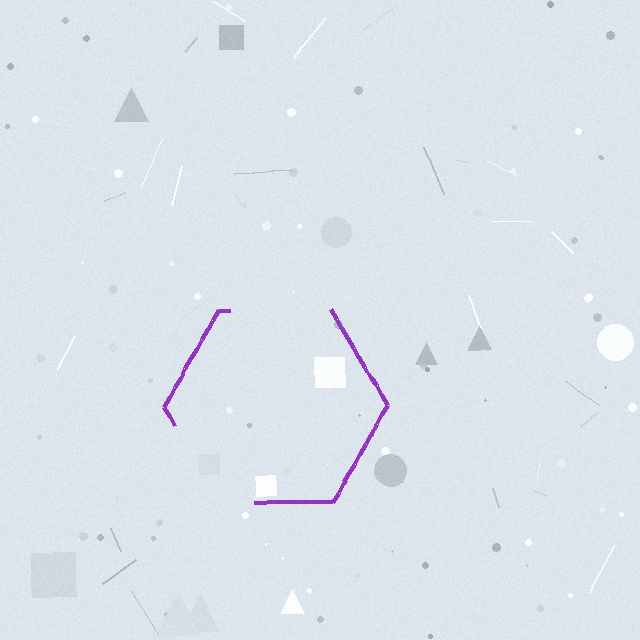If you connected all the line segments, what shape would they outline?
They would outline a hexagon.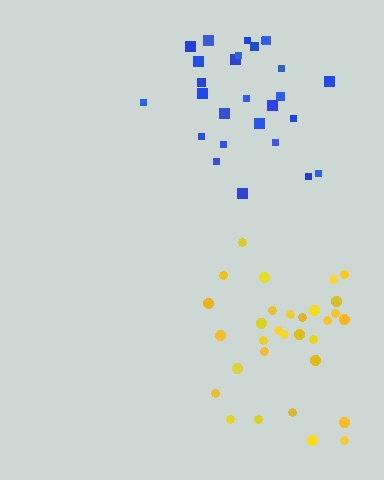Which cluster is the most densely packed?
Blue.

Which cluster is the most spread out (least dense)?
Yellow.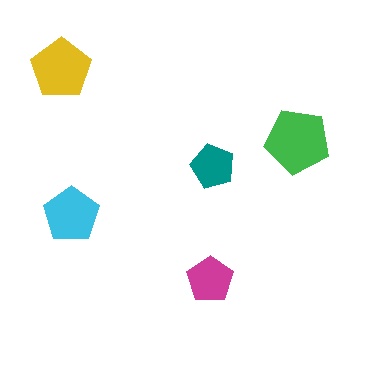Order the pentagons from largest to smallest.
the green one, the yellow one, the cyan one, the magenta one, the teal one.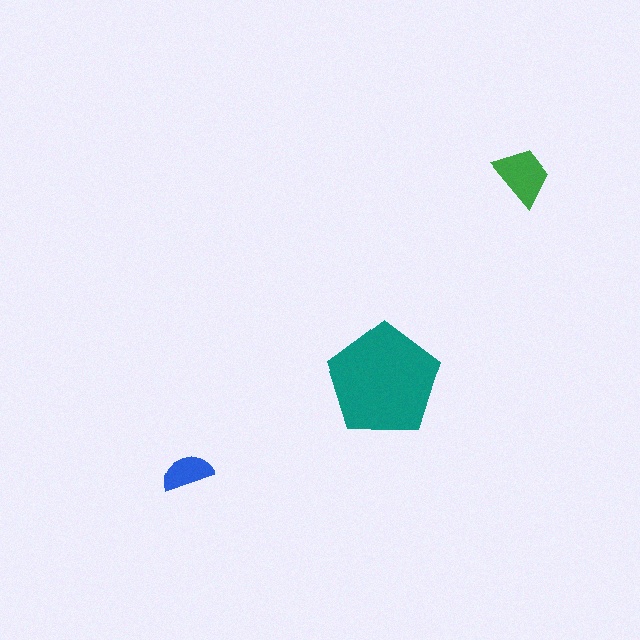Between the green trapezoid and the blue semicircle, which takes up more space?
The green trapezoid.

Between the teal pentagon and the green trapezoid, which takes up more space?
The teal pentagon.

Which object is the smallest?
The blue semicircle.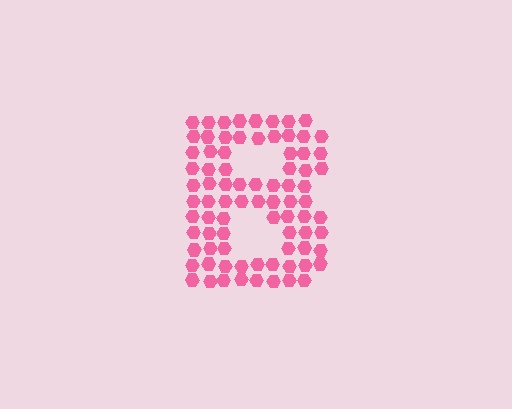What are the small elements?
The small elements are hexagons.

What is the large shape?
The large shape is the letter B.